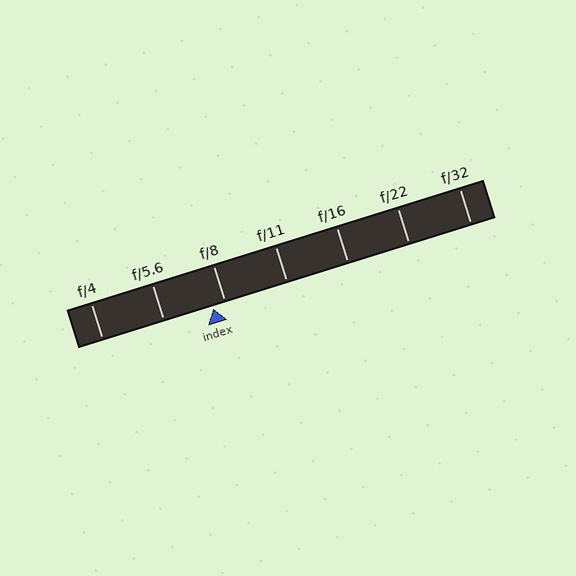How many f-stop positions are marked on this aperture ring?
There are 7 f-stop positions marked.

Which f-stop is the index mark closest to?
The index mark is closest to f/8.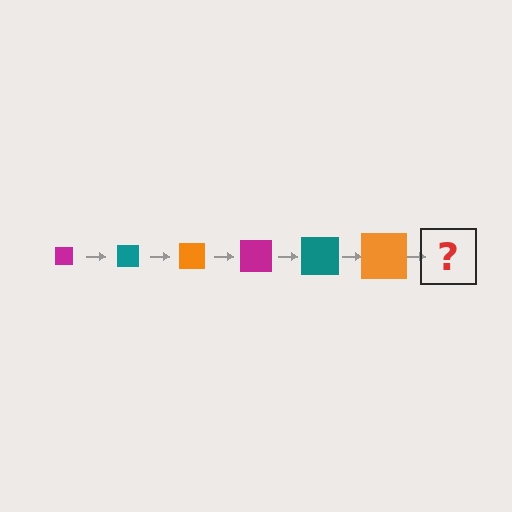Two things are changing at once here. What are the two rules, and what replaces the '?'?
The two rules are that the square grows larger each step and the color cycles through magenta, teal, and orange. The '?' should be a magenta square, larger than the previous one.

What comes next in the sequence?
The next element should be a magenta square, larger than the previous one.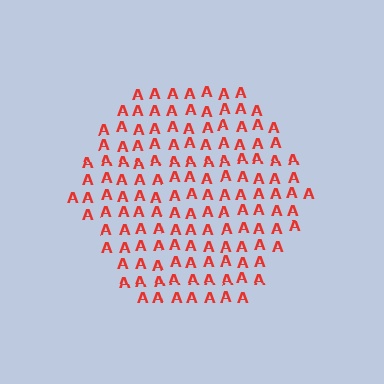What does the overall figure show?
The overall figure shows a hexagon.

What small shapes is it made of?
It is made of small letter A's.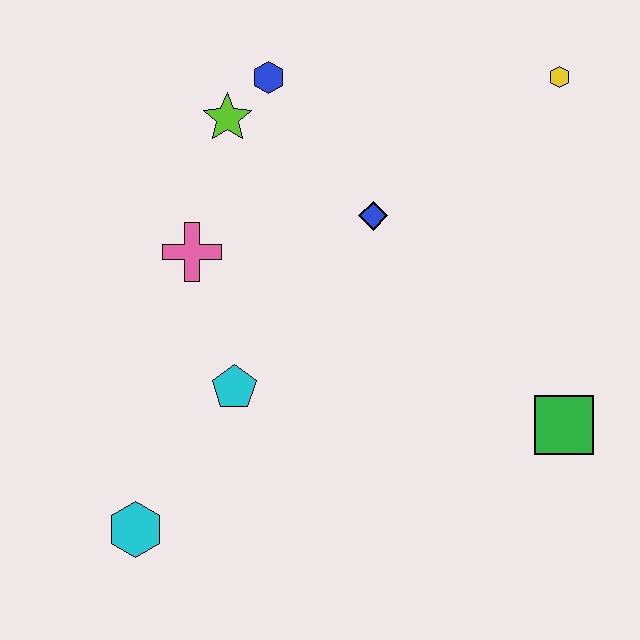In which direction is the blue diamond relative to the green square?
The blue diamond is above the green square.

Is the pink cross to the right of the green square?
No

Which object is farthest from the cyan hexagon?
The yellow hexagon is farthest from the cyan hexagon.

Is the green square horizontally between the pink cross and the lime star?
No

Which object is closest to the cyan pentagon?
The pink cross is closest to the cyan pentagon.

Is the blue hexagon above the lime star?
Yes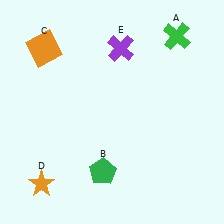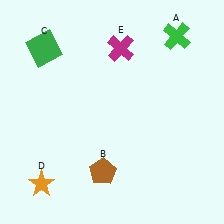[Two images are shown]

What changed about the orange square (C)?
In Image 1, C is orange. In Image 2, it changed to green.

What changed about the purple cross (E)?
In Image 1, E is purple. In Image 2, it changed to magenta.